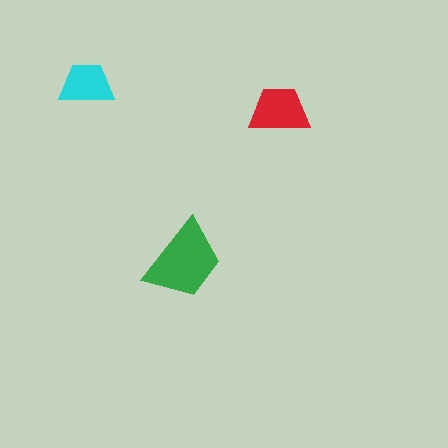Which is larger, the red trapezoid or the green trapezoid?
The green one.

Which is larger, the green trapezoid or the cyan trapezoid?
The green one.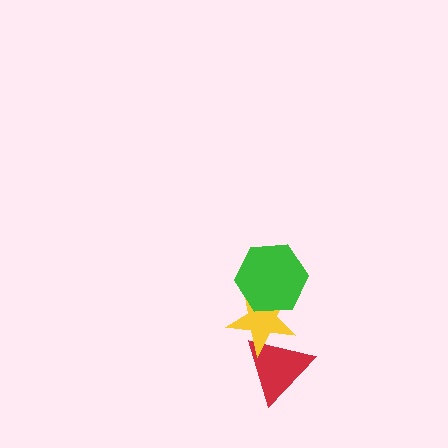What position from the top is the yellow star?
The yellow star is 2nd from the top.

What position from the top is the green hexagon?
The green hexagon is 1st from the top.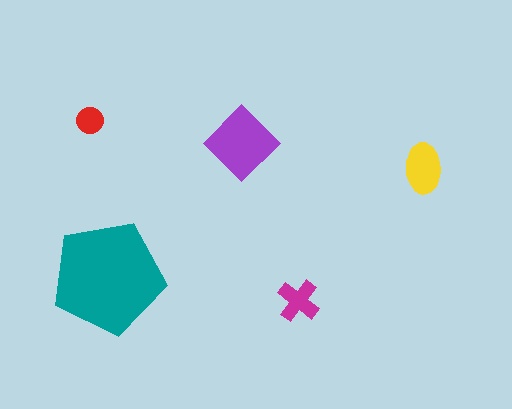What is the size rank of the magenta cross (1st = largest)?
4th.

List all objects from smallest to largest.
The red circle, the magenta cross, the yellow ellipse, the purple diamond, the teal pentagon.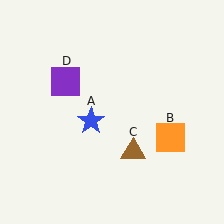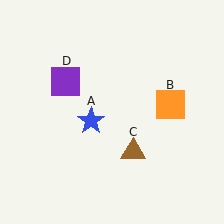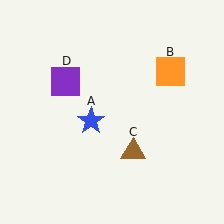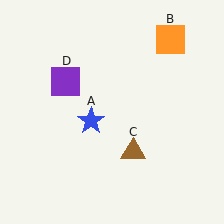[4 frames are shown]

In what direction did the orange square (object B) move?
The orange square (object B) moved up.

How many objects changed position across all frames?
1 object changed position: orange square (object B).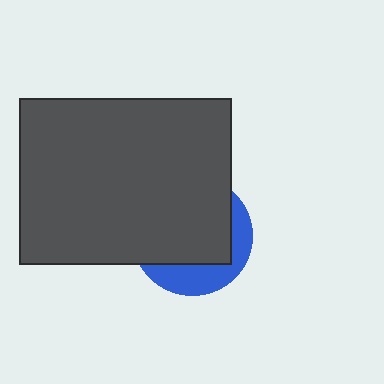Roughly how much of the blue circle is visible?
A small part of it is visible (roughly 31%).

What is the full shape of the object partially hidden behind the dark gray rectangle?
The partially hidden object is a blue circle.